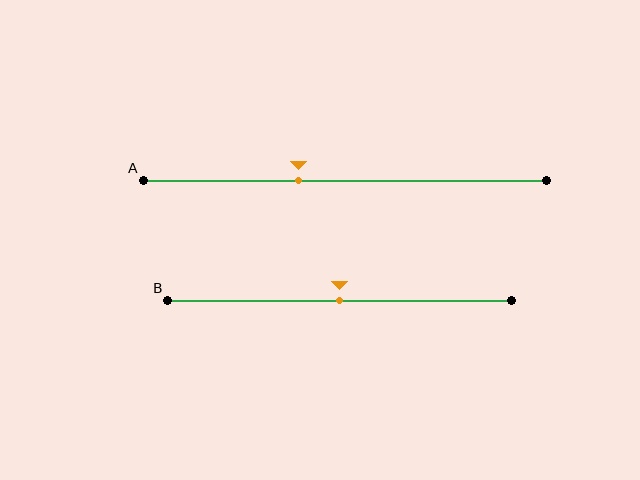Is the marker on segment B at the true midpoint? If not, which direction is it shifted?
Yes, the marker on segment B is at the true midpoint.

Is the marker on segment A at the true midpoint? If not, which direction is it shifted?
No, the marker on segment A is shifted to the left by about 11% of the segment length.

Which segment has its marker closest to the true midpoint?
Segment B has its marker closest to the true midpoint.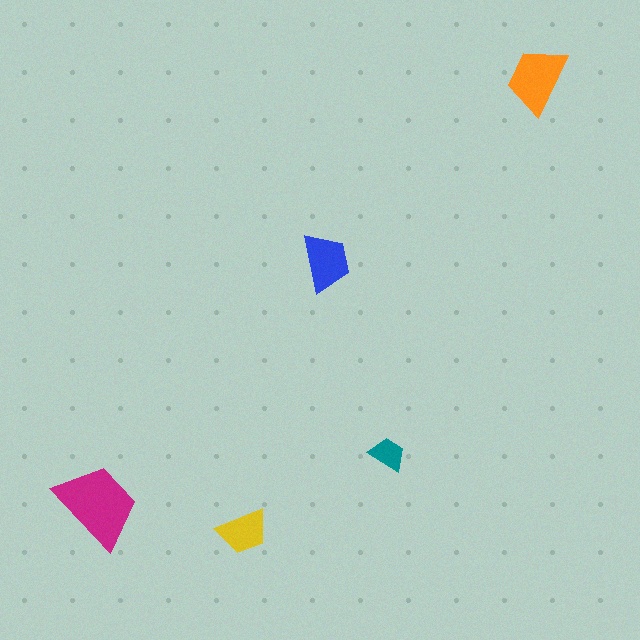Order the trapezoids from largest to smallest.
the magenta one, the orange one, the blue one, the yellow one, the teal one.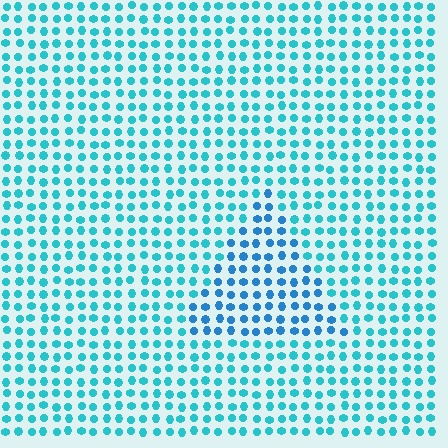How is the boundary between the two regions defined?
The boundary is defined purely by a slight shift in hue (about 24 degrees). Spacing, size, and orientation are identical on both sides.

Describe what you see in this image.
The image is filled with small cyan elements in a uniform arrangement. A triangle-shaped region is visible where the elements are tinted to a slightly different hue, forming a subtle color boundary.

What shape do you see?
I see a triangle.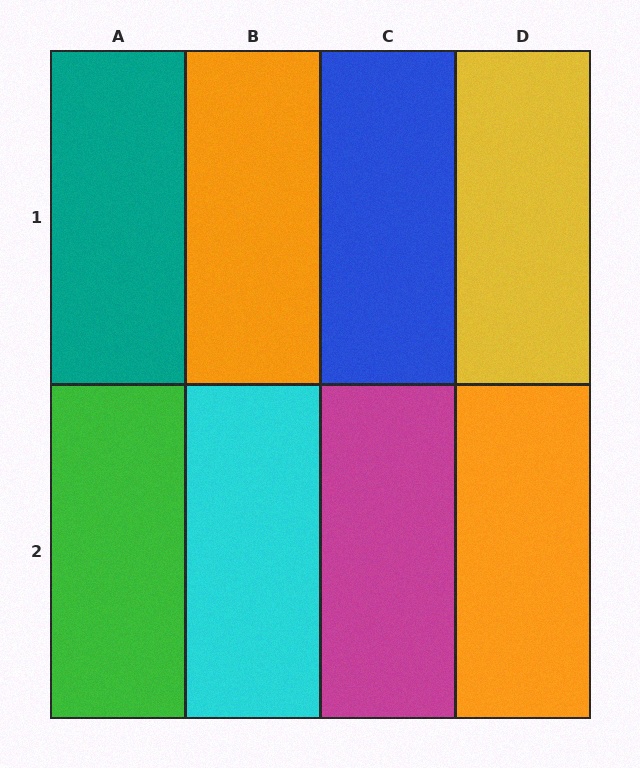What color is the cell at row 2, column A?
Green.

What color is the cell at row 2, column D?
Orange.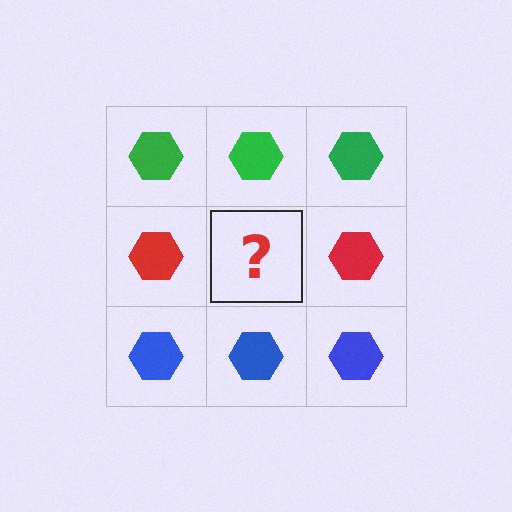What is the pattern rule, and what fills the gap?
The rule is that each row has a consistent color. The gap should be filled with a red hexagon.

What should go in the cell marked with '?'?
The missing cell should contain a red hexagon.